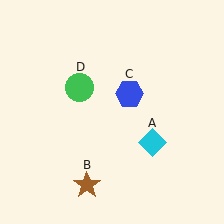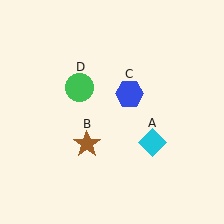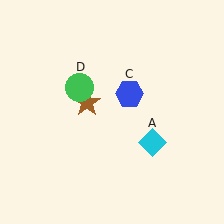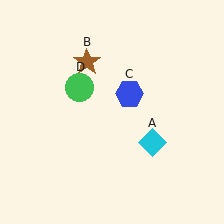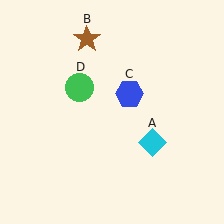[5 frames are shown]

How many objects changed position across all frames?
1 object changed position: brown star (object B).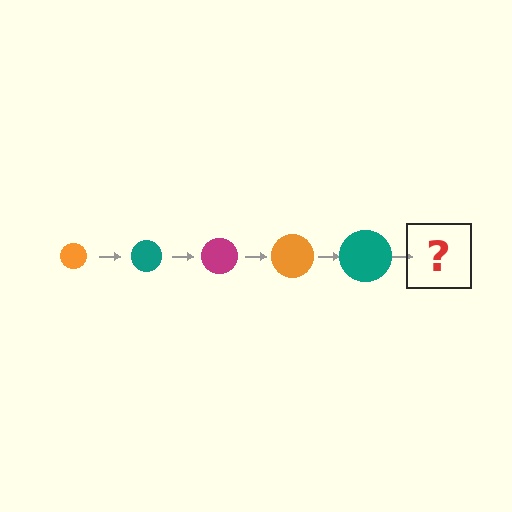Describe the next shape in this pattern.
It should be a magenta circle, larger than the previous one.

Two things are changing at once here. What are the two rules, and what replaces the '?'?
The two rules are that the circle grows larger each step and the color cycles through orange, teal, and magenta. The '?' should be a magenta circle, larger than the previous one.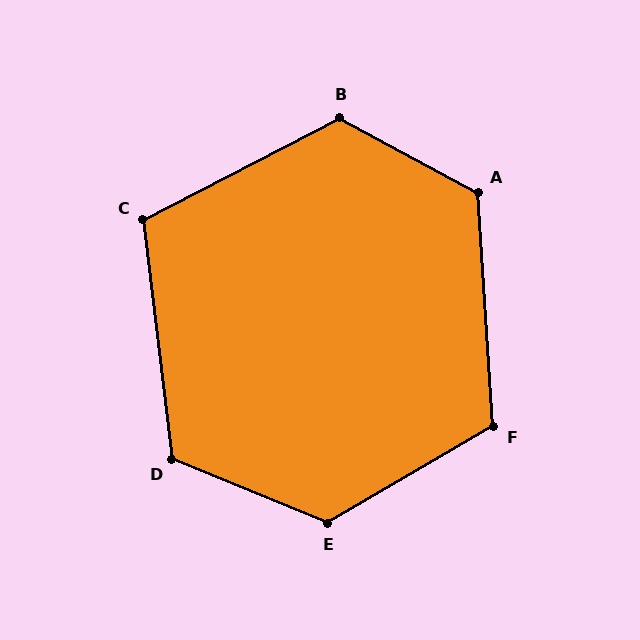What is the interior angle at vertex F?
Approximately 117 degrees (obtuse).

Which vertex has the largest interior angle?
E, at approximately 127 degrees.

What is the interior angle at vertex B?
Approximately 124 degrees (obtuse).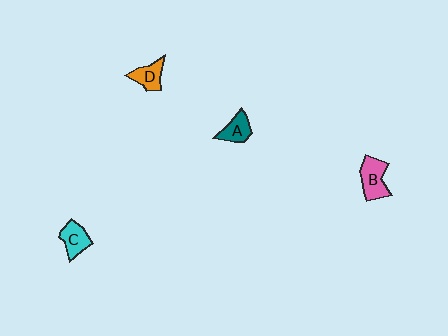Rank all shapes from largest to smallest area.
From largest to smallest: B (pink), C (cyan), A (teal), D (orange).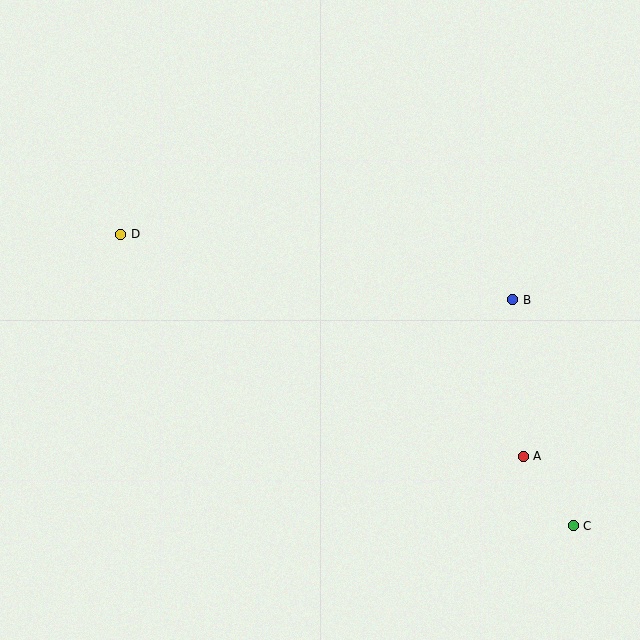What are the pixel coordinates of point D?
Point D is at (121, 234).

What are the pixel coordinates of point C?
Point C is at (573, 526).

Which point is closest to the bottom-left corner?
Point D is closest to the bottom-left corner.